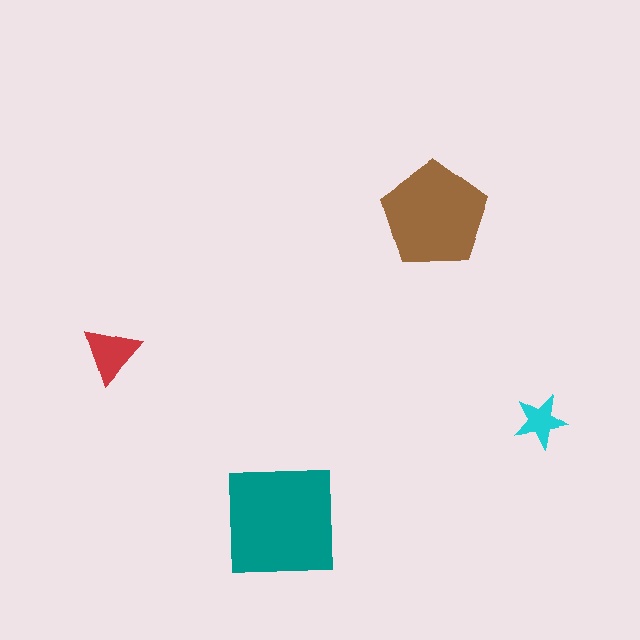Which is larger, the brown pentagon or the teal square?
The teal square.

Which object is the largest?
The teal square.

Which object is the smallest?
The cyan star.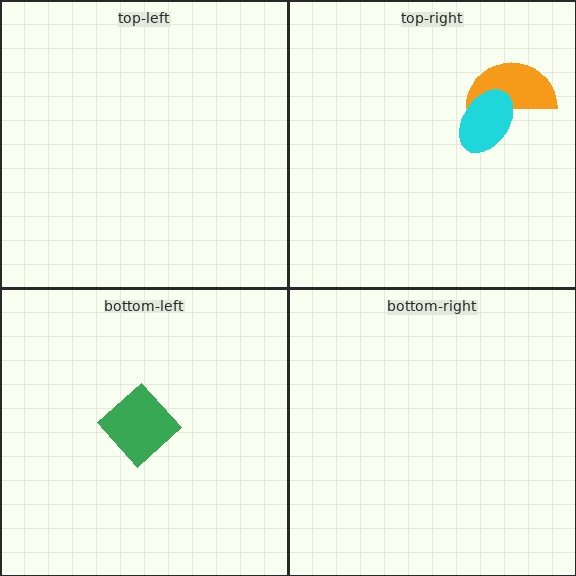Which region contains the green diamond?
The bottom-left region.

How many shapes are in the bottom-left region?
1.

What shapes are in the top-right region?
The orange semicircle, the cyan ellipse.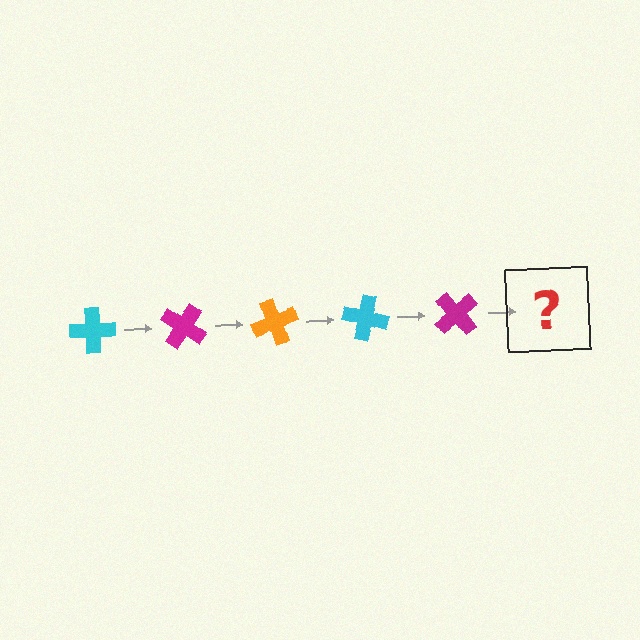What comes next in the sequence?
The next element should be an orange cross, rotated 175 degrees from the start.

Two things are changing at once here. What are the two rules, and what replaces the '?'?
The two rules are that it rotates 35 degrees each step and the color cycles through cyan, magenta, and orange. The '?' should be an orange cross, rotated 175 degrees from the start.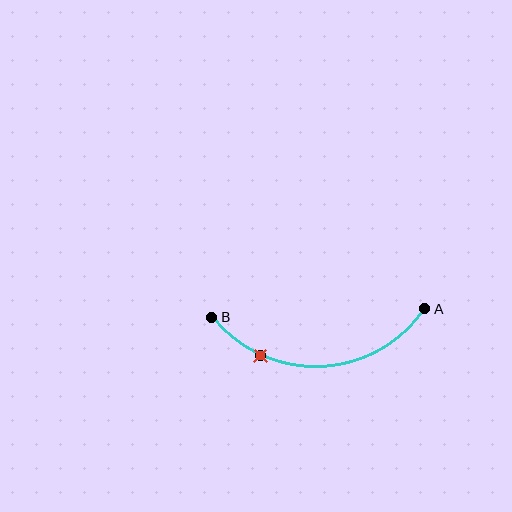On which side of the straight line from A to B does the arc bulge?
The arc bulges below the straight line connecting A and B.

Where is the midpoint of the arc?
The arc midpoint is the point on the curve farthest from the straight line joining A and B. It sits below that line.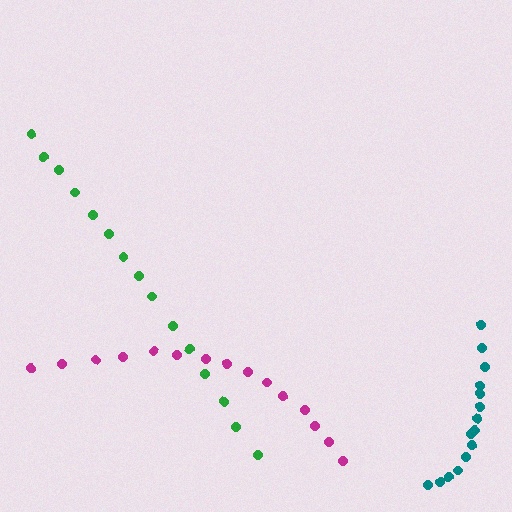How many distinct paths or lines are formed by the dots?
There are 3 distinct paths.